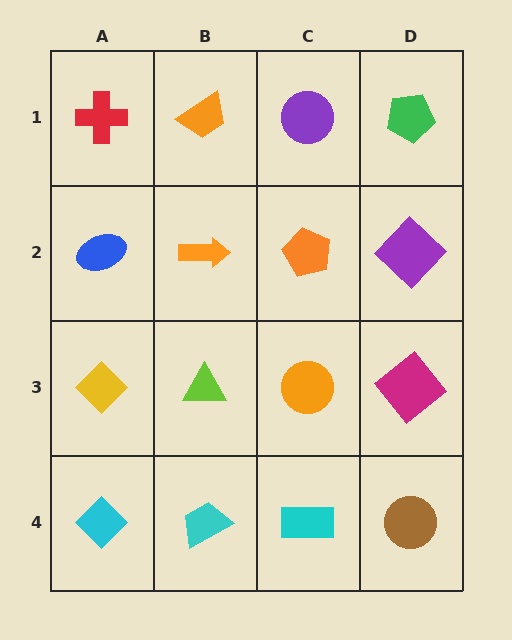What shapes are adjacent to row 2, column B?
An orange trapezoid (row 1, column B), a lime triangle (row 3, column B), a blue ellipse (row 2, column A), an orange pentagon (row 2, column C).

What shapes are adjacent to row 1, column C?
An orange pentagon (row 2, column C), an orange trapezoid (row 1, column B), a green pentagon (row 1, column D).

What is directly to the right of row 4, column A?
A cyan trapezoid.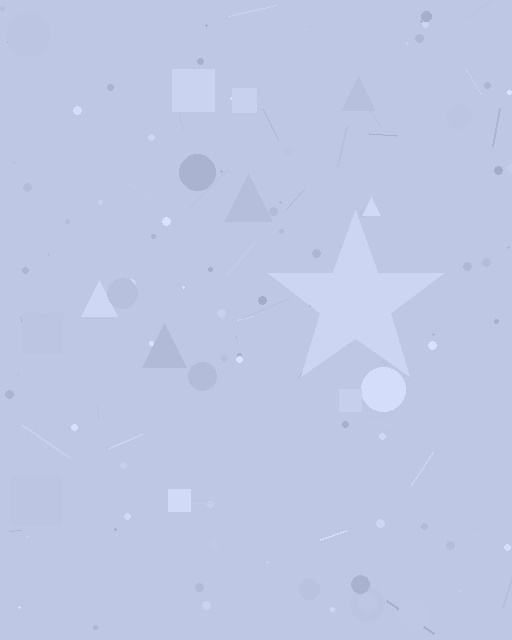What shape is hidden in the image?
A star is hidden in the image.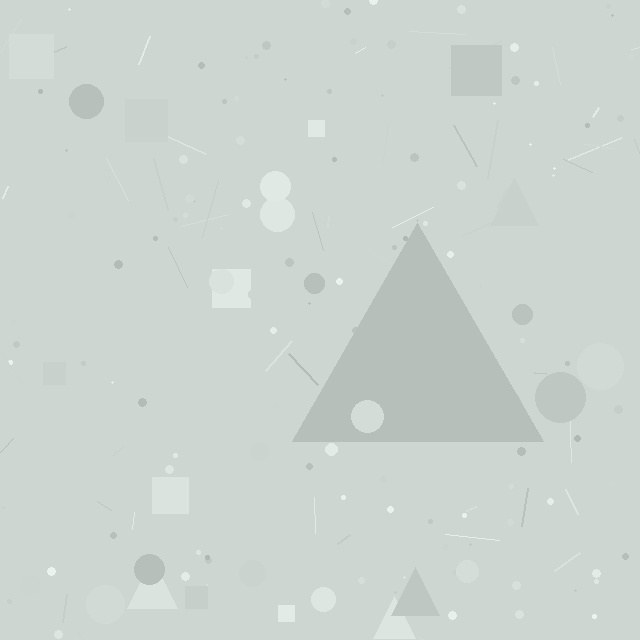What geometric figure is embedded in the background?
A triangle is embedded in the background.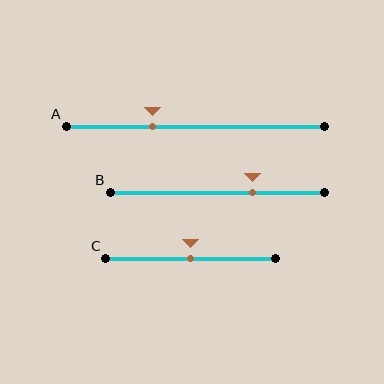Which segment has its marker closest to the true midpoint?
Segment C has its marker closest to the true midpoint.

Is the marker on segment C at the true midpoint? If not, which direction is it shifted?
Yes, the marker on segment C is at the true midpoint.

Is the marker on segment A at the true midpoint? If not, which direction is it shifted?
No, the marker on segment A is shifted to the left by about 17% of the segment length.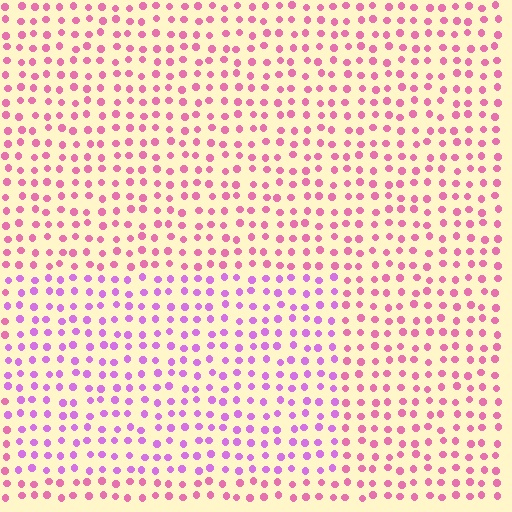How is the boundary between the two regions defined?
The boundary is defined purely by a slight shift in hue (about 37 degrees). Spacing, size, and orientation are identical on both sides.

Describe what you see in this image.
The image is filled with small pink elements in a uniform arrangement. A rectangle-shaped region is visible where the elements are tinted to a slightly different hue, forming a subtle color boundary.